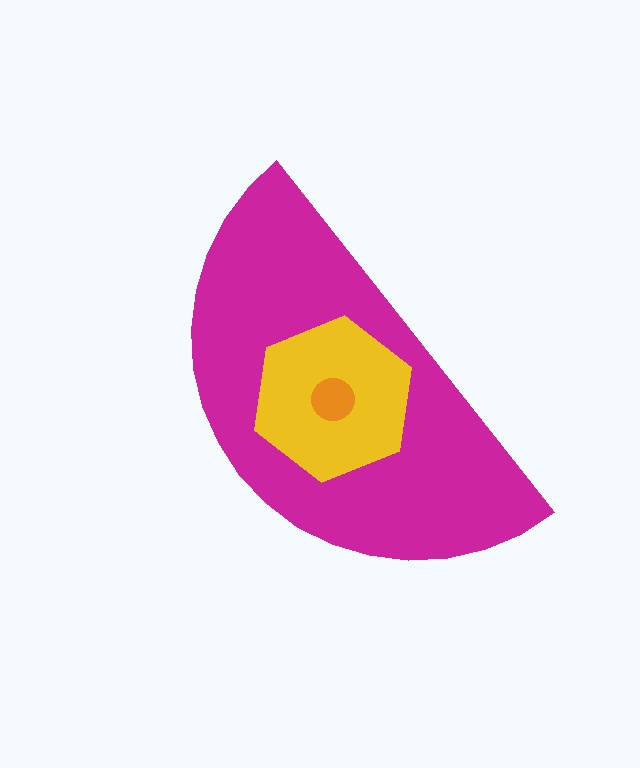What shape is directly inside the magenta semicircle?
The yellow hexagon.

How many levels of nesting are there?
3.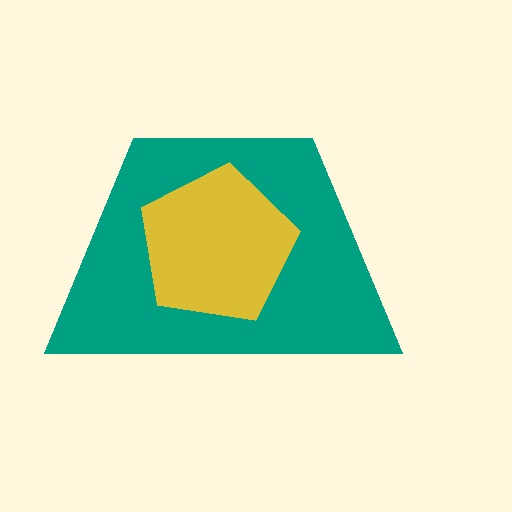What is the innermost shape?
The yellow pentagon.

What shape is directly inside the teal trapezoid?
The yellow pentagon.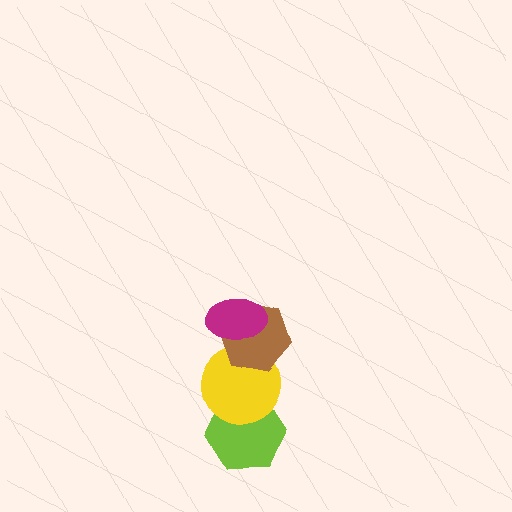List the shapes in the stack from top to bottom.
From top to bottom: the magenta ellipse, the brown hexagon, the yellow circle, the lime hexagon.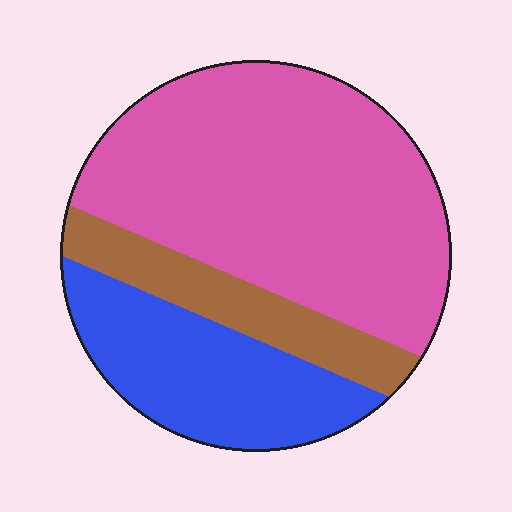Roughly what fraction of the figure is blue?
Blue covers 26% of the figure.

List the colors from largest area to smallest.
From largest to smallest: pink, blue, brown.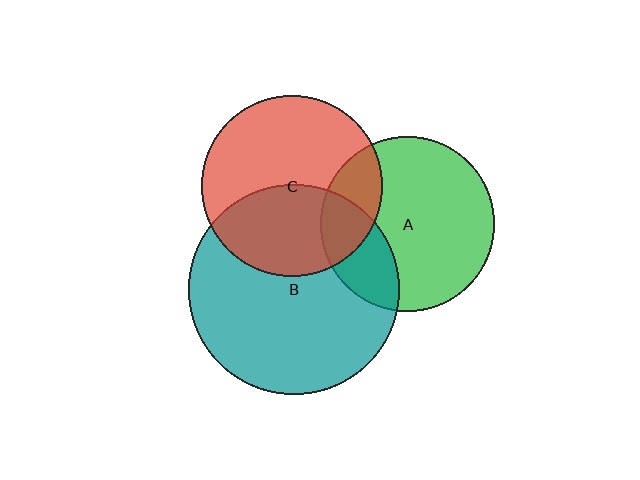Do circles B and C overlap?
Yes.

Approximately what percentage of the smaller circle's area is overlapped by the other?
Approximately 40%.